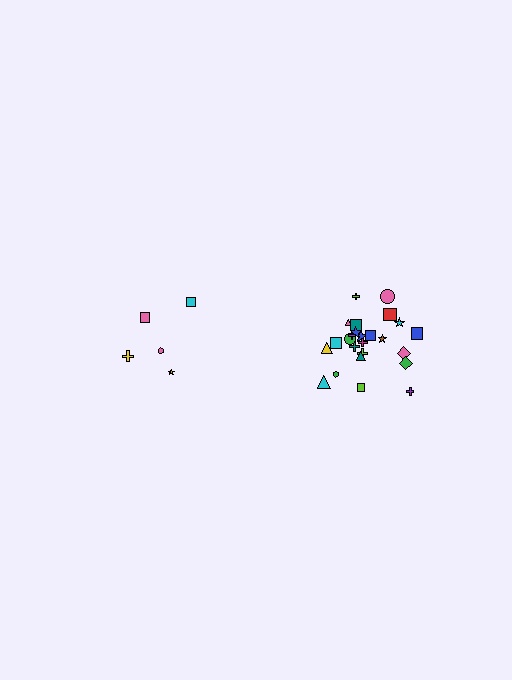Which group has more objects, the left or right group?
The right group.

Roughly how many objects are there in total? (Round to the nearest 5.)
Roughly 30 objects in total.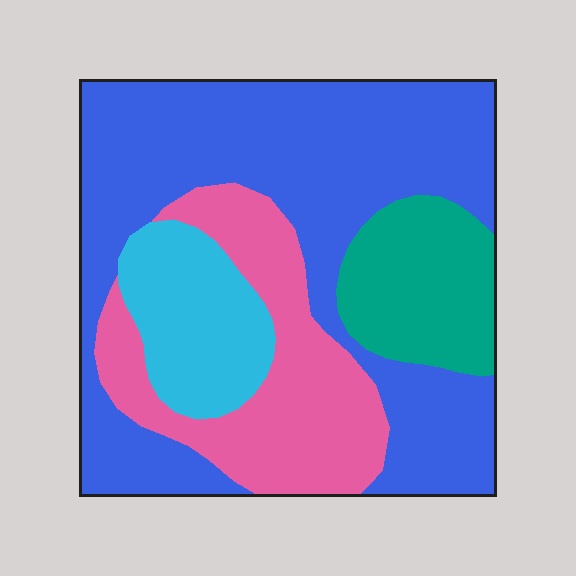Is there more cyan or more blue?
Blue.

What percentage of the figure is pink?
Pink takes up less than a quarter of the figure.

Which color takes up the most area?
Blue, at roughly 50%.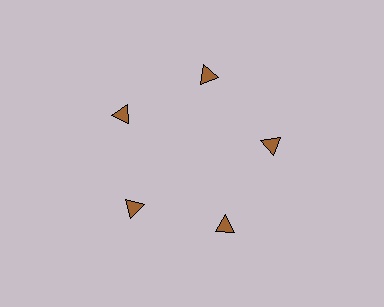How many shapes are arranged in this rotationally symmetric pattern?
There are 5 shapes, arranged in 5 groups of 1.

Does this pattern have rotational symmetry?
Yes, this pattern has 5-fold rotational symmetry. It looks the same after rotating 72 degrees around the center.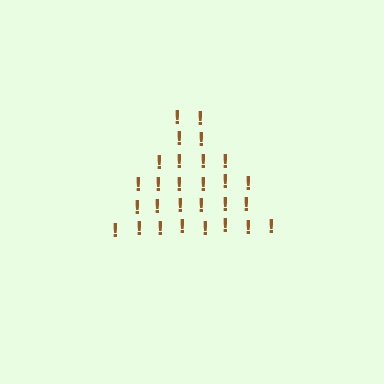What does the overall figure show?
The overall figure shows a triangle.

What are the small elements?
The small elements are exclamation marks.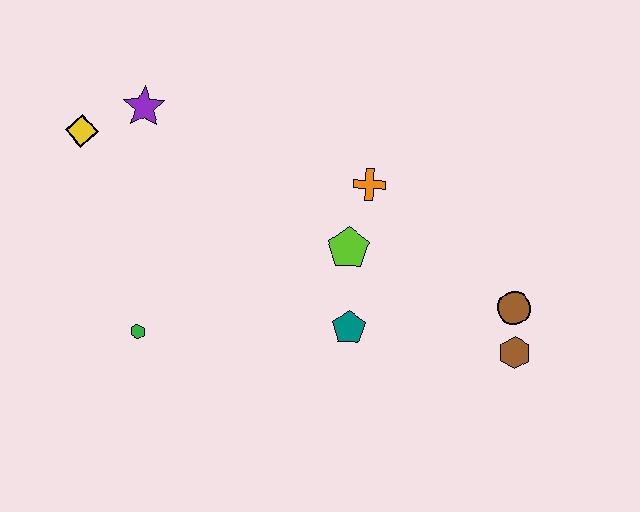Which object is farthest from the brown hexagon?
The yellow diamond is farthest from the brown hexagon.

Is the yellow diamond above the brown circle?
Yes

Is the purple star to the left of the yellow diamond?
No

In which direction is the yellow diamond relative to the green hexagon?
The yellow diamond is above the green hexagon.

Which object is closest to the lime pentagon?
The orange cross is closest to the lime pentagon.